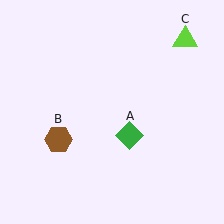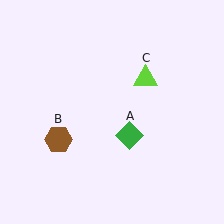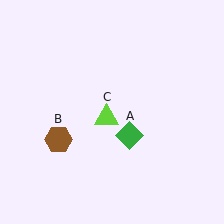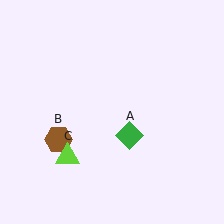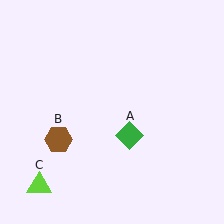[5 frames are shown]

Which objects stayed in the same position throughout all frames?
Green diamond (object A) and brown hexagon (object B) remained stationary.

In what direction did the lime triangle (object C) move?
The lime triangle (object C) moved down and to the left.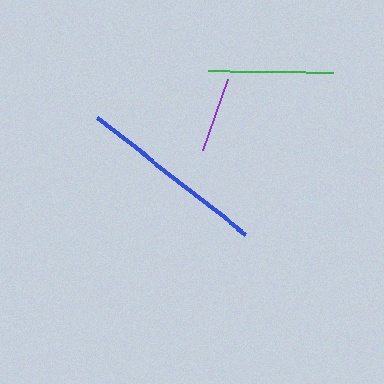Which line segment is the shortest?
The purple line is the shortest at approximately 76 pixels.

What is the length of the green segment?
The green segment is approximately 125 pixels long.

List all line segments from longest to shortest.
From longest to shortest: blue, green, purple.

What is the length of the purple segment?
The purple segment is approximately 76 pixels long.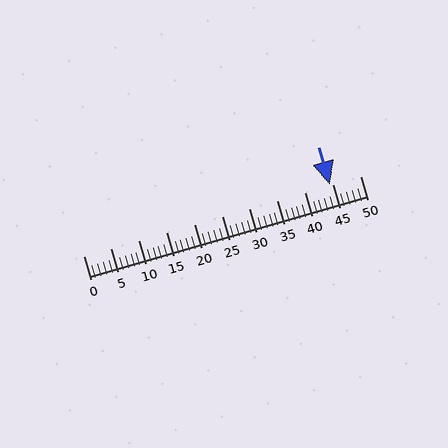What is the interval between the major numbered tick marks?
The major tick marks are spaced 5 units apart.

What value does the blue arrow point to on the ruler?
The blue arrow points to approximately 45.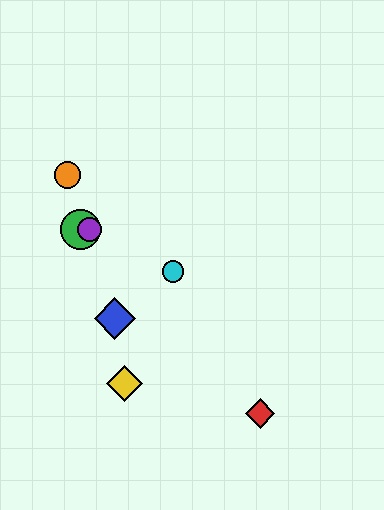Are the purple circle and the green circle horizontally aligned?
Yes, both are at y≈230.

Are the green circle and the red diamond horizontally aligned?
No, the green circle is at y≈230 and the red diamond is at y≈414.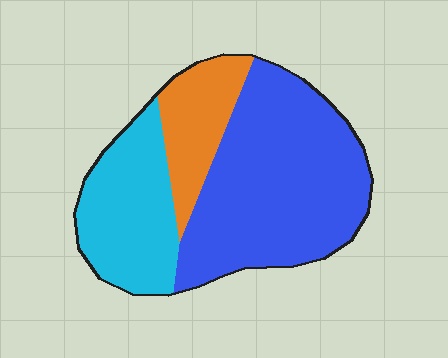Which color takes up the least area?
Orange, at roughly 15%.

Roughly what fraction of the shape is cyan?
Cyan takes up between a sixth and a third of the shape.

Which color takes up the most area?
Blue, at roughly 55%.